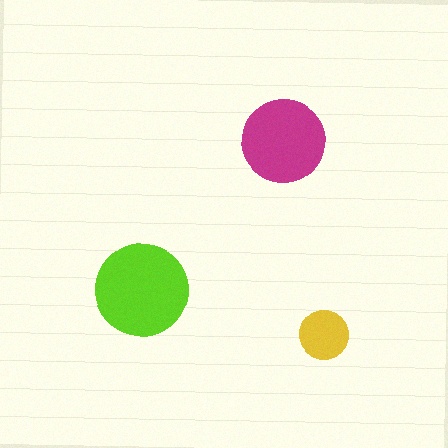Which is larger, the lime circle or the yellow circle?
The lime one.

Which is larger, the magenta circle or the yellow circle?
The magenta one.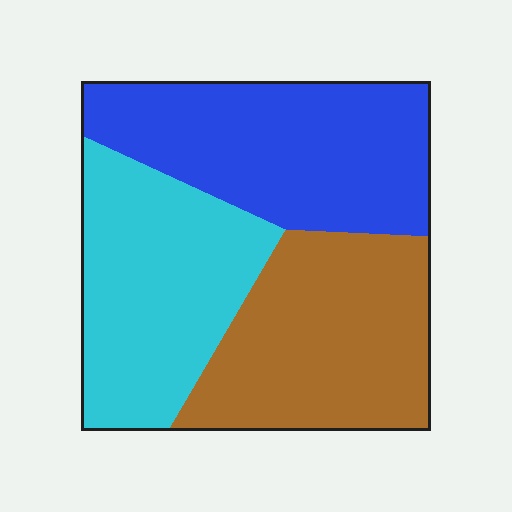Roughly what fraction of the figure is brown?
Brown covers 33% of the figure.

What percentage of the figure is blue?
Blue covers 35% of the figure.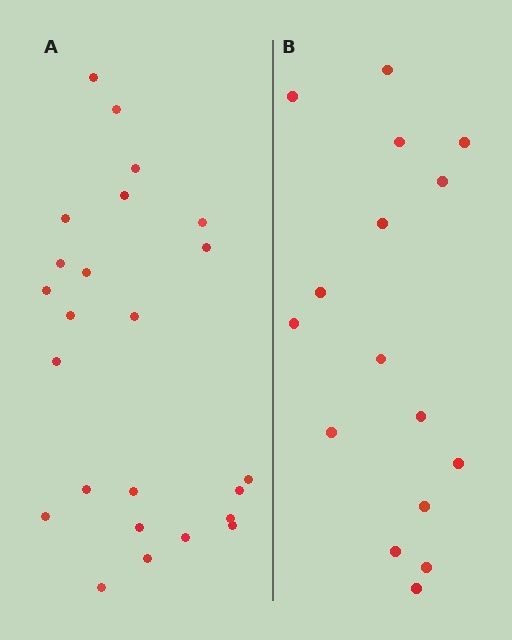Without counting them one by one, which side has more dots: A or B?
Region A (the left region) has more dots.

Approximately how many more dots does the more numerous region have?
Region A has roughly 8 or so more dots than region B.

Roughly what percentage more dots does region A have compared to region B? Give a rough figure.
About 50% more.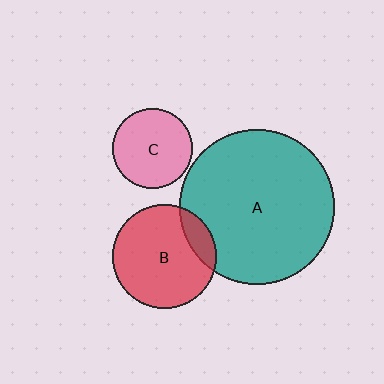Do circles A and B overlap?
Yes.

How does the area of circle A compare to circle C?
Approximately 3.8 times.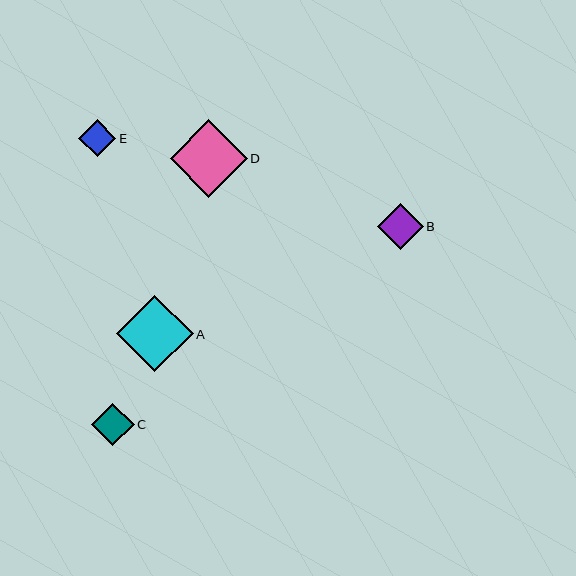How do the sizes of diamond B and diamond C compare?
Diamond B and diamond C are approximately the same size.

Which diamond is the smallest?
Diamond E is the smallest with a size of approximately 37 pixels.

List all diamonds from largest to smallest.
From largest to smallest: D, A, B, C, E.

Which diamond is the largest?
Diamond D is the largest with a size of approximately 77 pixels.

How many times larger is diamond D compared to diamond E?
Diamond D is approximately 2.1 times the size of diamond E.